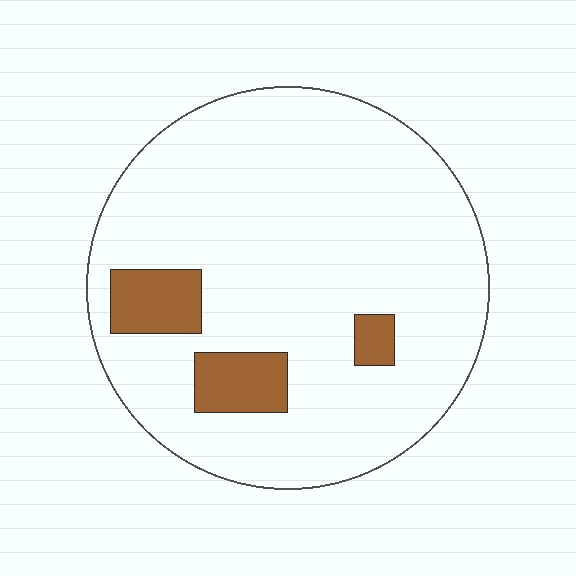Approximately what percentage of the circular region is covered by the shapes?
Approximately 10%.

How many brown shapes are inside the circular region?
3.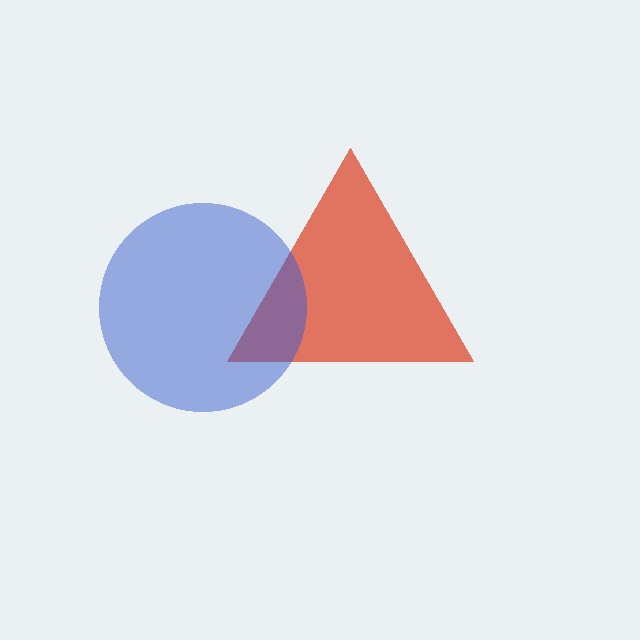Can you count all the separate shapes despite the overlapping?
Yes, there are 2 separate shapes.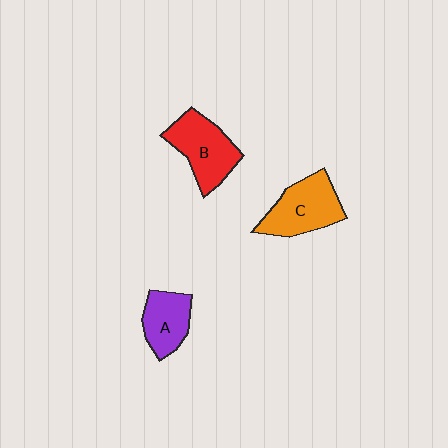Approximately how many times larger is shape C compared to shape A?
Approximately 1.4 times.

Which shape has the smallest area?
Shape A (purple).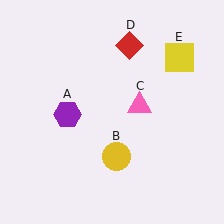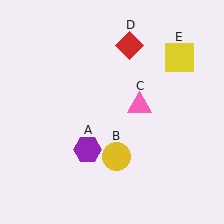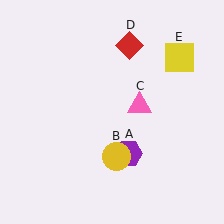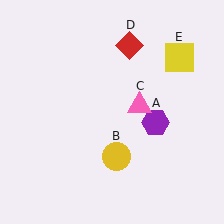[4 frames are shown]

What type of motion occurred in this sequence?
The purple hexagon (object A) rotated counterclockwise around the center of the scene.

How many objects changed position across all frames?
1 object changed position: purple hexagon (object A).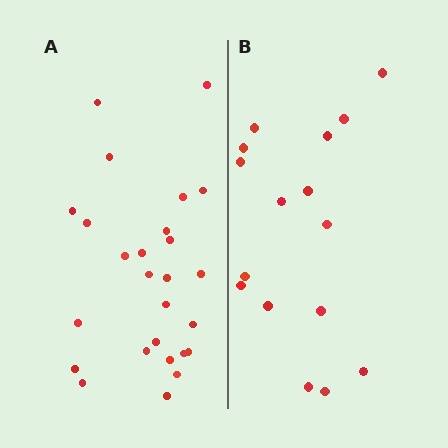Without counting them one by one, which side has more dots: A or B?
Region A (the left region) has more dots.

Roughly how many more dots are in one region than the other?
Region A has roughly 10 or so more dots than region B.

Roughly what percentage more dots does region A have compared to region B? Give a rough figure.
About 60% more.